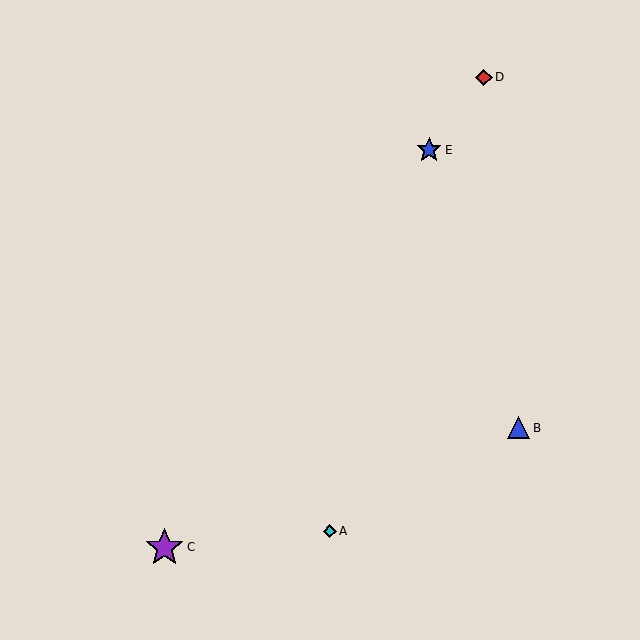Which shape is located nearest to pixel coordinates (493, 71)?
The red diamond (labeled D) at (484, 77) is nearest to that location.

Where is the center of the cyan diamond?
The center of the cyan diamond is at (330, 531).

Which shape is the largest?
The purple star (labeled C) is the largest.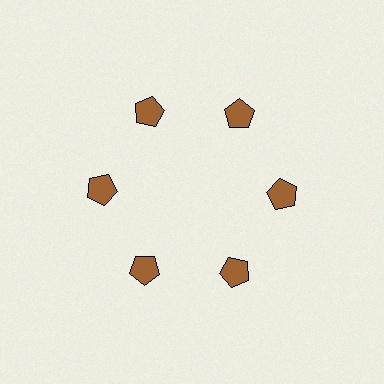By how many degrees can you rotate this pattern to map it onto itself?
The pattern maps onto itself every 60 degrees of rotation.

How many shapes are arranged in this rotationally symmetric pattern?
There are 6 shapes, arranged in 6 groups of 1.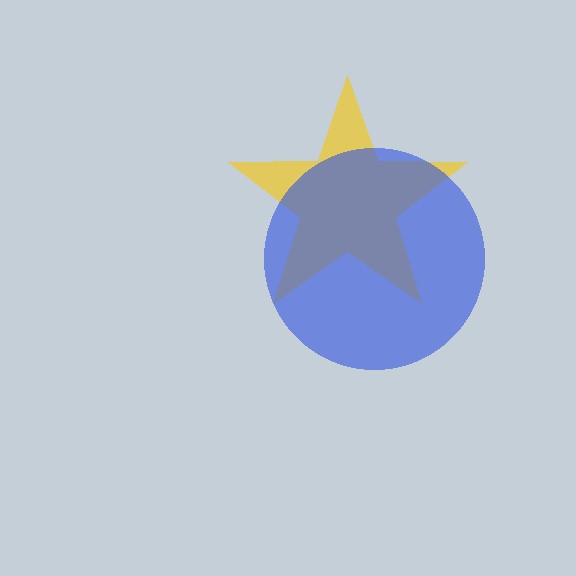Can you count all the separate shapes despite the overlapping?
Yes, there are 2 separate shapes.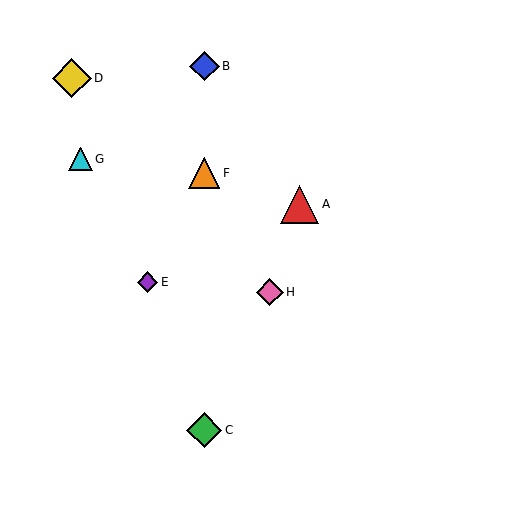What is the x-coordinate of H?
Object H is at x≈270.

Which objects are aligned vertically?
Objects B, C, F are aligned vertically.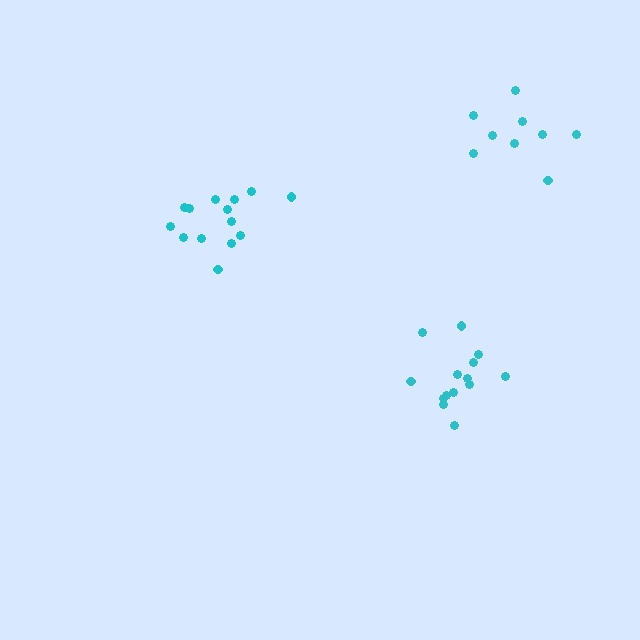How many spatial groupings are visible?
There are 3 spatial groupings.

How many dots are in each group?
Group 1: 14 dots, Group 2: 14 dots, Group 3: 9 dots (37 total).